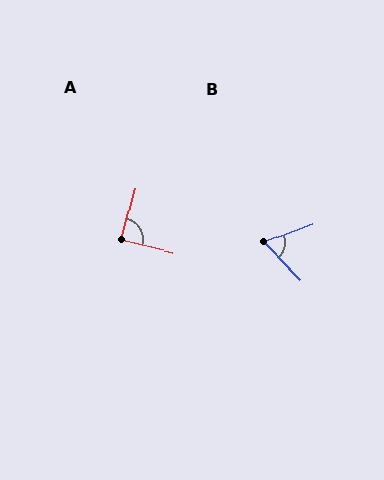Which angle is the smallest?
B, at approximately 66 degrees.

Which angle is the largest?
A, at approximately 88 degrees.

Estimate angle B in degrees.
Approximately 66 degrees.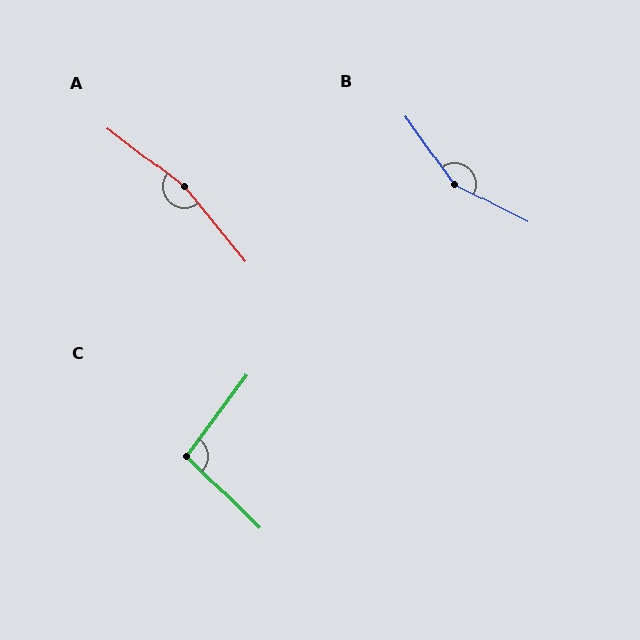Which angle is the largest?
A, at approximately 167 degrees.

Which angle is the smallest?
C, at approximately 98 degrees.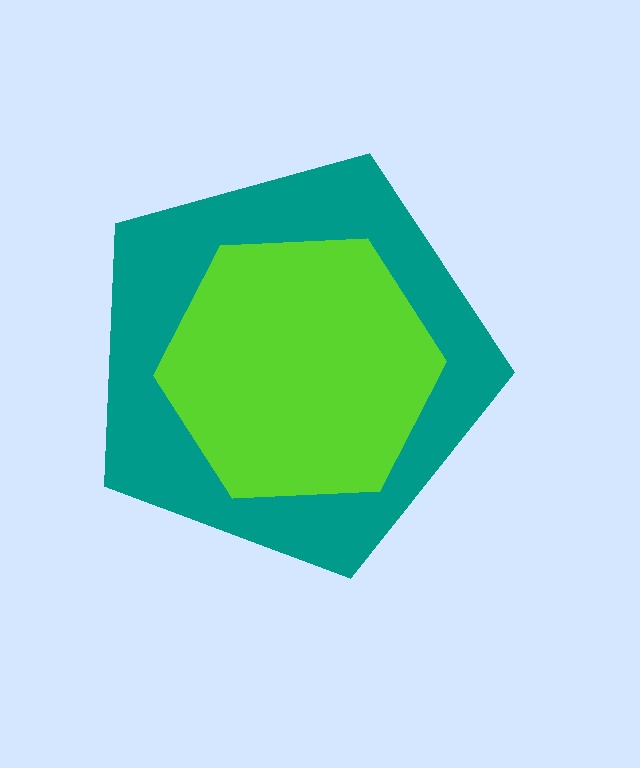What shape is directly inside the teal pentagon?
The lime hexagon.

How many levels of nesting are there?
2.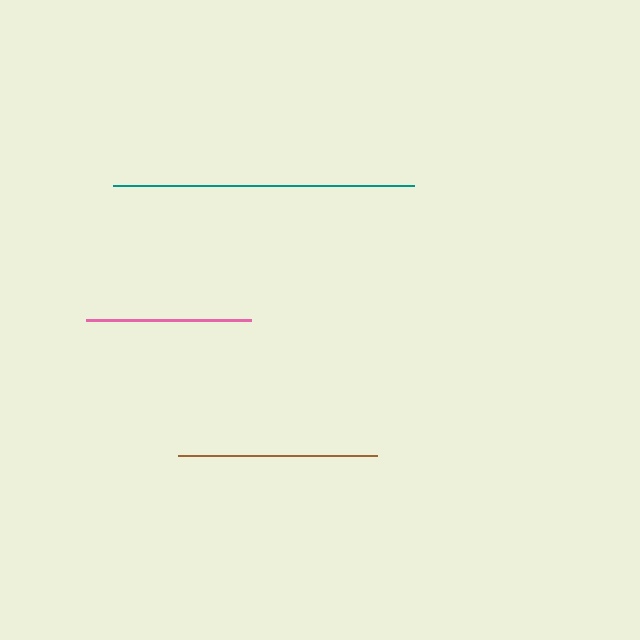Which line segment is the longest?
The teal line is the longest at approximately 302 pixels.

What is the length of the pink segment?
The pink segment is approximately 165 pixels long.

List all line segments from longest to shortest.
From longest to shortest: teal, brown, pink.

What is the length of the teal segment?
The teal segment is approximately 302 pixels long.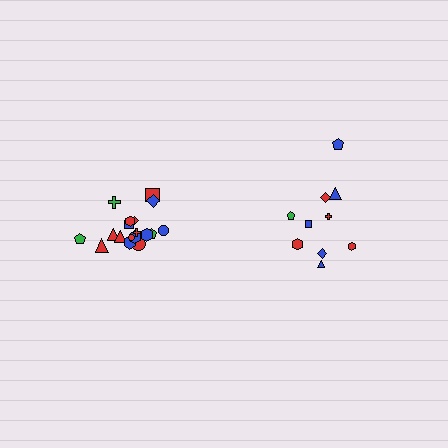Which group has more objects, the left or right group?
The left group.